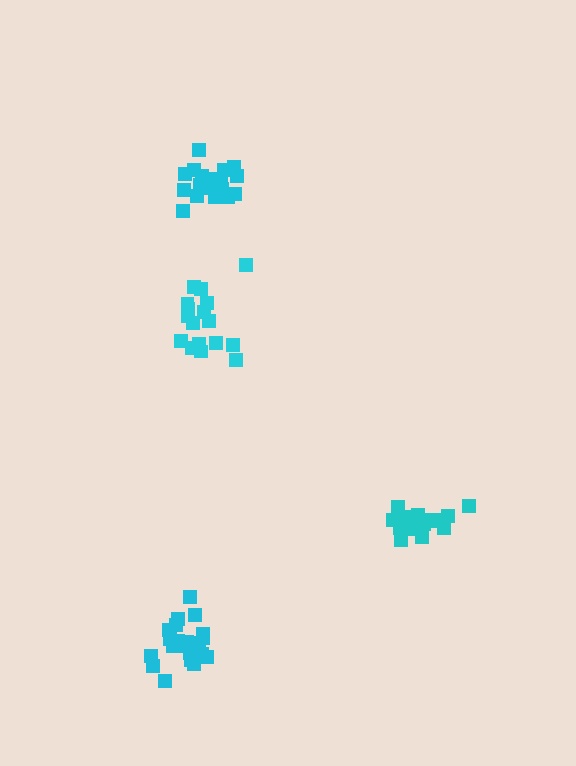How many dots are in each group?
Group 1: 21 dots, Group 2: 20 dots, Group 3: 17 dots, Group 4: 21 dots (79 total).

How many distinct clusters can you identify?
There are 4 distinct clusters.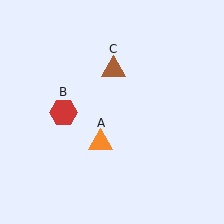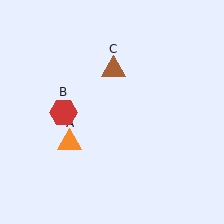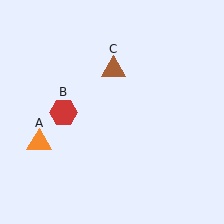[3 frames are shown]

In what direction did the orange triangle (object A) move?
The orange triangle (object A) moved left.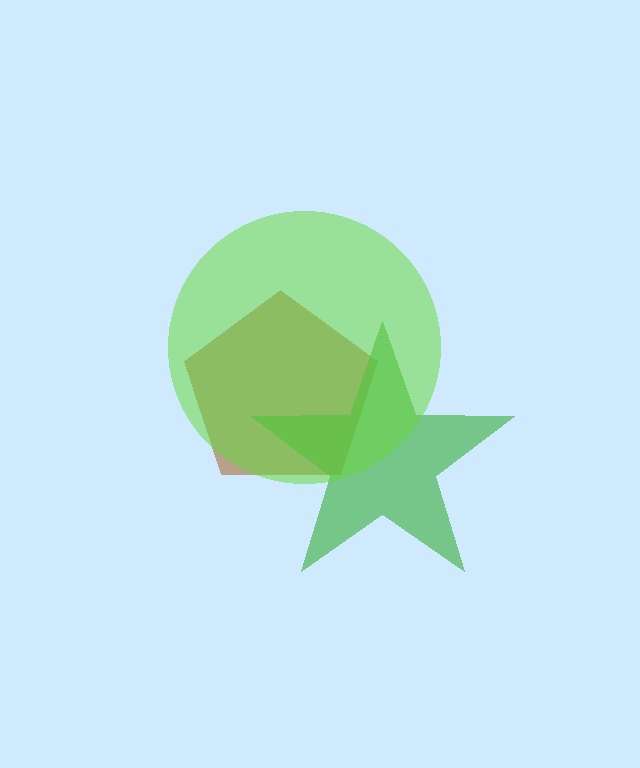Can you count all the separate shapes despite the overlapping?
Yes, there are 3 separate shapes.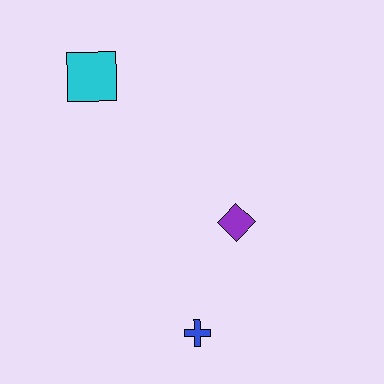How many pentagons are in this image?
There are no pentagons.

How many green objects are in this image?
There are no green objects.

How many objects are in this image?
There are 3 objects.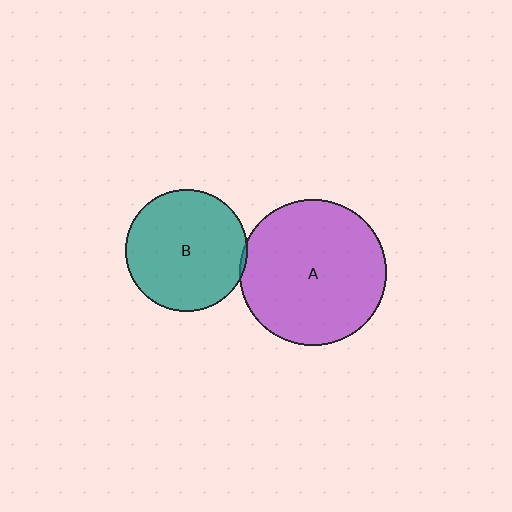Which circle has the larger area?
Circle A (purple).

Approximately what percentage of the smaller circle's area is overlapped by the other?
Approximately 5%.